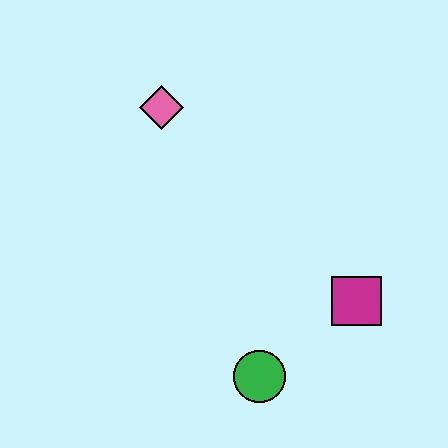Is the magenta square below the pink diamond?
Yes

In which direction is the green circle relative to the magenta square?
The green circle is to the left of the magenta square.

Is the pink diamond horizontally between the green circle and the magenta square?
No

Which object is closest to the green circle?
The magenta square is closest to the green circle.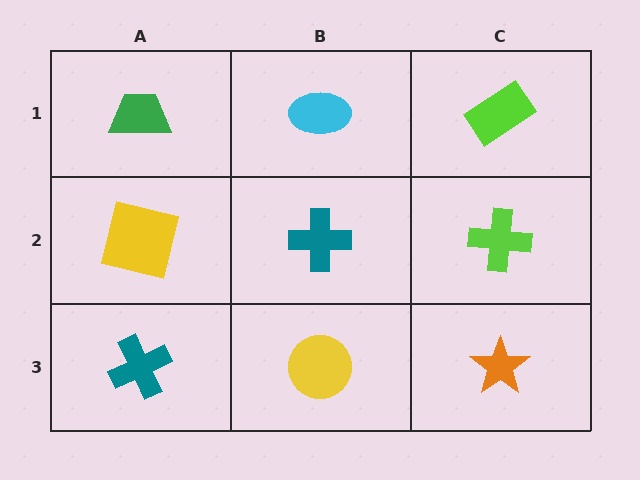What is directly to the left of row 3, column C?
A yellow circle.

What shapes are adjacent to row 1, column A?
A yellow square (row 2, column A), a cyan ellipse (row 1, column B).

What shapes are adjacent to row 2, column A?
A green trapezoid (row 1, column A), a teal cross (row 3, column A), a teal cross (row 2, column B).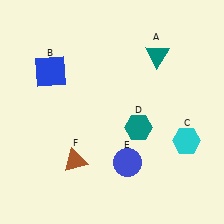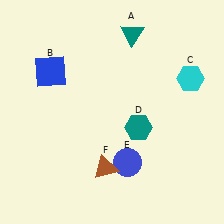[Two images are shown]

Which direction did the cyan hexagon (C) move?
The cyan hexagon (C) moved up.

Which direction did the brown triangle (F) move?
The brown triangle (F) moved right.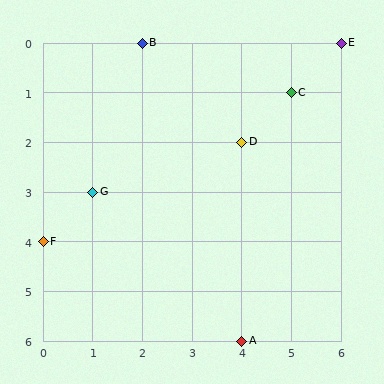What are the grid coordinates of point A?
Point A is at grid coordinates (4, 6).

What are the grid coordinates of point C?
Point C is at grid coordinates (5, 1).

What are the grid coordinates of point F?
Point F is at grid coordinates (0, 4).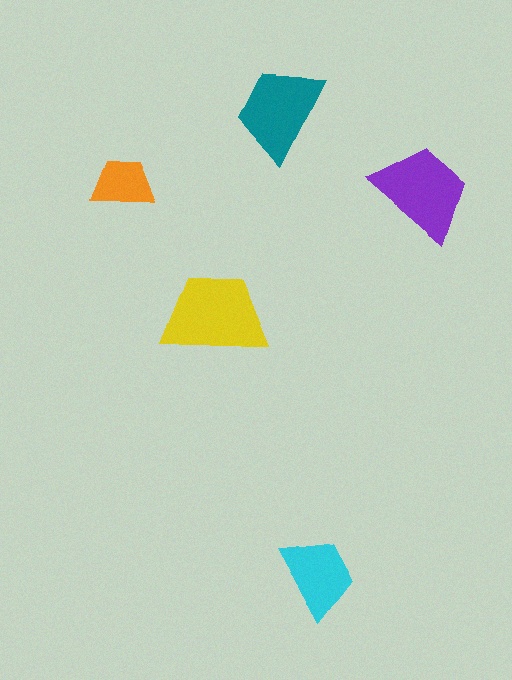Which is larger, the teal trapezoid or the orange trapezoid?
The teal one.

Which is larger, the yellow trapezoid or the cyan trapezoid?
The yellow one.